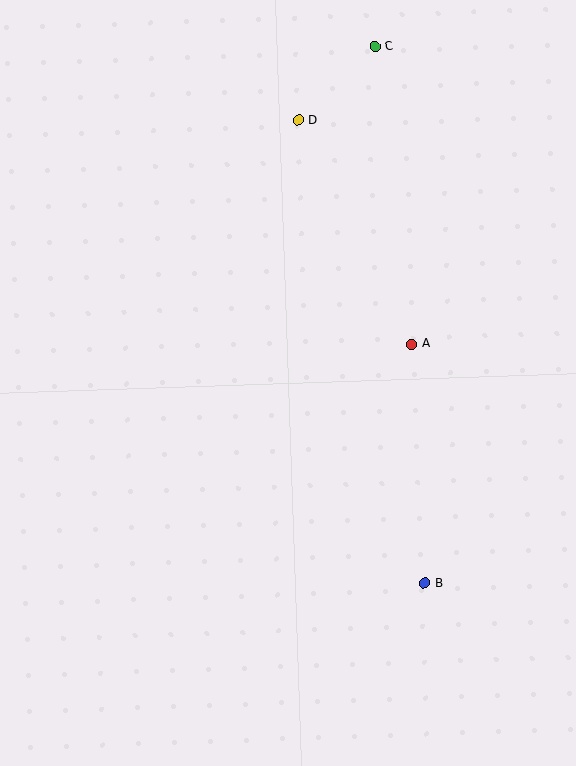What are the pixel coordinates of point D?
Point D is at (298, 120).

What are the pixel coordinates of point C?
Point C is at (375, 46).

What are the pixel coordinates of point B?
Point B is at (425, 583).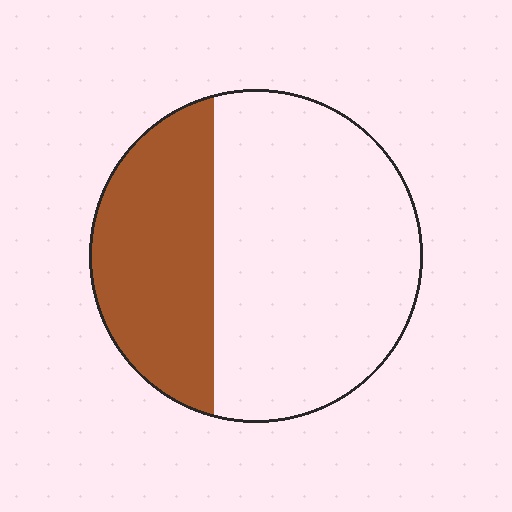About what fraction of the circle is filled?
About one third (1/3).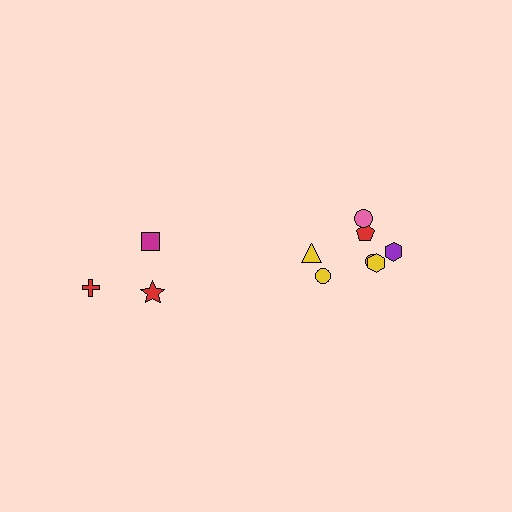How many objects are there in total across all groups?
There are 10 objects.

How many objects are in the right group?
There are 7 objects.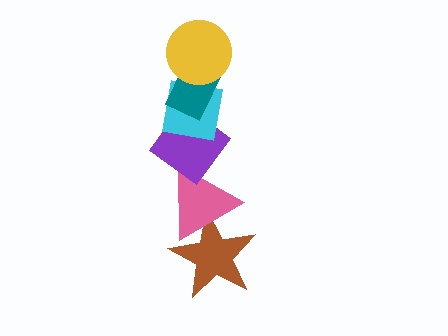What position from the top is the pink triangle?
The pink triangle is 5th from the top.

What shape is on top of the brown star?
The pink triangle is on top of the brown star.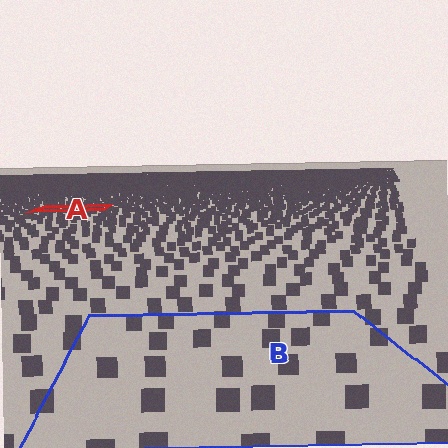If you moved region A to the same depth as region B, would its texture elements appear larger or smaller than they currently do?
They would appear larger. At a closer depth, the same texture elements are projected at a bigger on-screen size.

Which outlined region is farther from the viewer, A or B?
Region A is farther from the viewer — the texture elements inside it appear smaller and more densely packed.